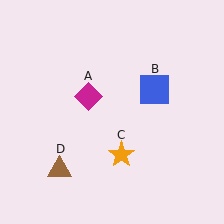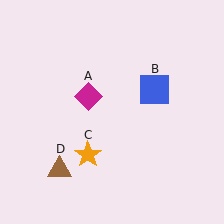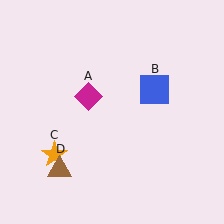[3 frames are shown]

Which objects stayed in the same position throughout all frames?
Magenta diamond (object A) and blue square (object B) and brown triangle (object D) remained stationary.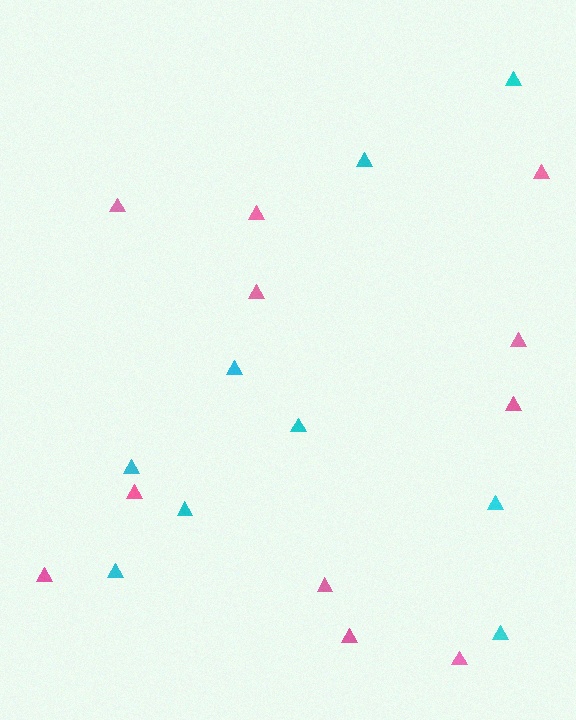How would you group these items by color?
There are 2 groups: one group of pink triangles (11) and one group of cyan triangles (9).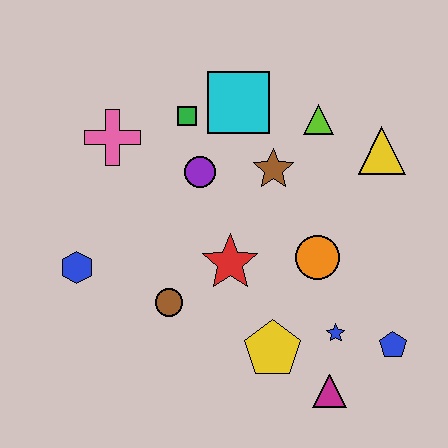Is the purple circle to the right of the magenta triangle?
No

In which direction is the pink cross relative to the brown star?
The pink cross is to the left of the brown star.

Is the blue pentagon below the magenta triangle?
No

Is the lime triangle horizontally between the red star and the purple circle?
No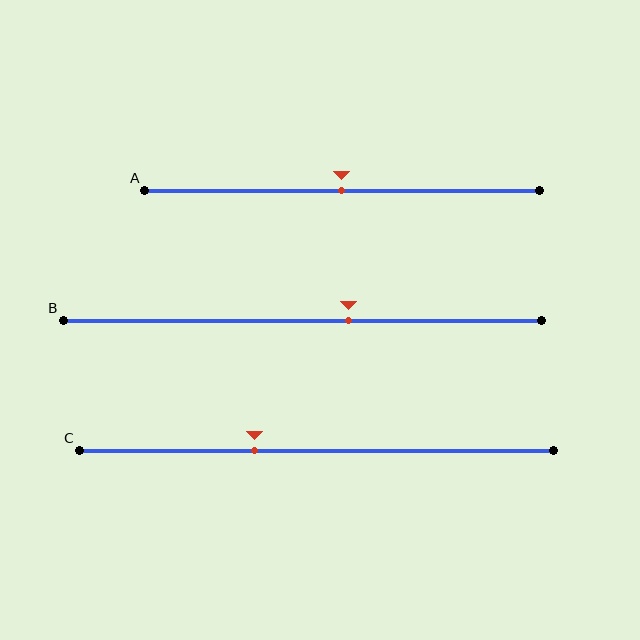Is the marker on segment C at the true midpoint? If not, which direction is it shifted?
No, the marker on segment C is shifted to the left by about 13% of the segment length.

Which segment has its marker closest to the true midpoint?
Segment A has its marker closest to the true midpoint.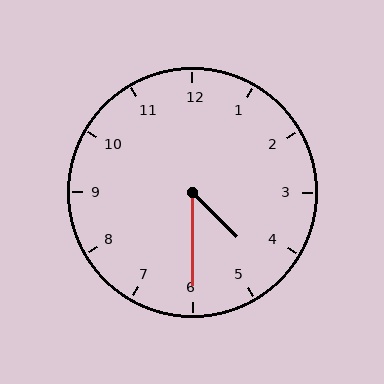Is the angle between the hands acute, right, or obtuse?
It is acute.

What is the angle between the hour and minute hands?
Approximately 45 degrees.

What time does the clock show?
4:30.